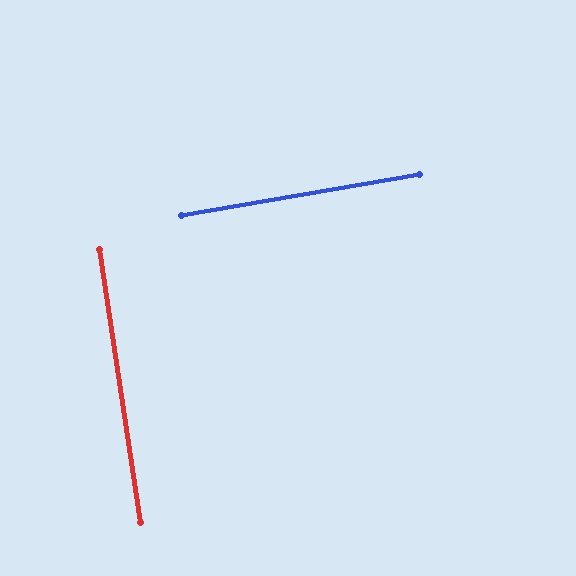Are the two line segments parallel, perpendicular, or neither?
Perpendicular — they meet at approximately 89°.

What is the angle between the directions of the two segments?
Approximately 89 degrees.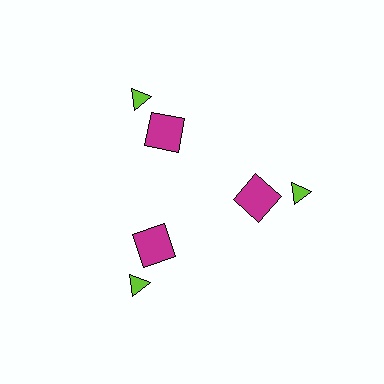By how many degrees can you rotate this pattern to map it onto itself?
The pattern maps onto itself every 120 degrees of rotation.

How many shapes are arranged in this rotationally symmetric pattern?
There are 6 shapes, arranged in 3 groups of 2.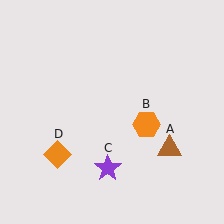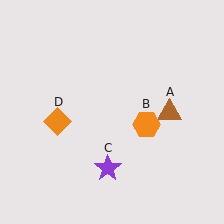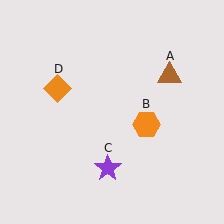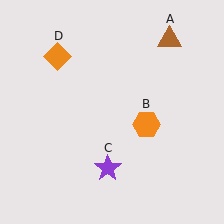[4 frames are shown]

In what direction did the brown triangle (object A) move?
The brown triangle (object A) moved up.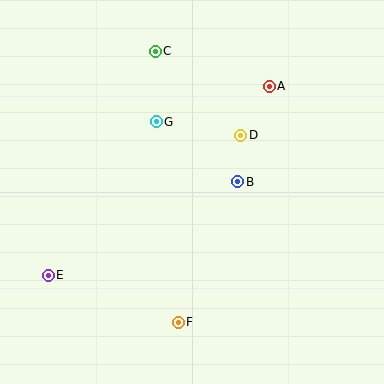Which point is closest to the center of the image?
Point B at (238, 182) is closest to the center.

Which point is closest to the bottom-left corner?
Point E is closest to the bottom-left corner.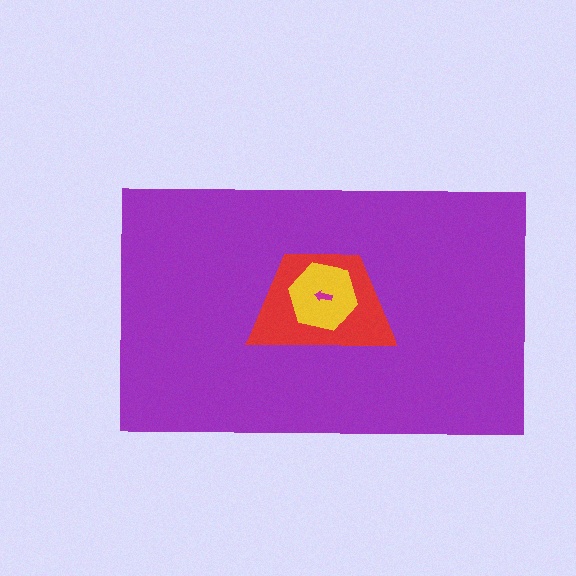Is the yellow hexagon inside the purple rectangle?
Yes.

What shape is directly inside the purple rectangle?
The red trapezoid.